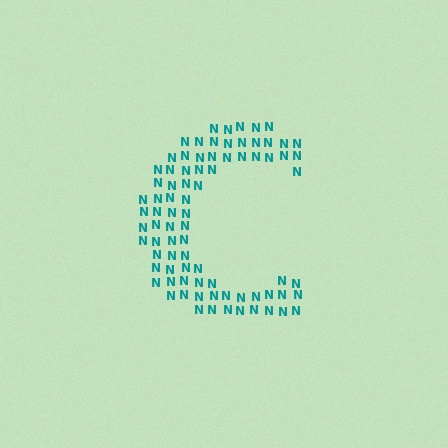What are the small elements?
The small elements are letter N's.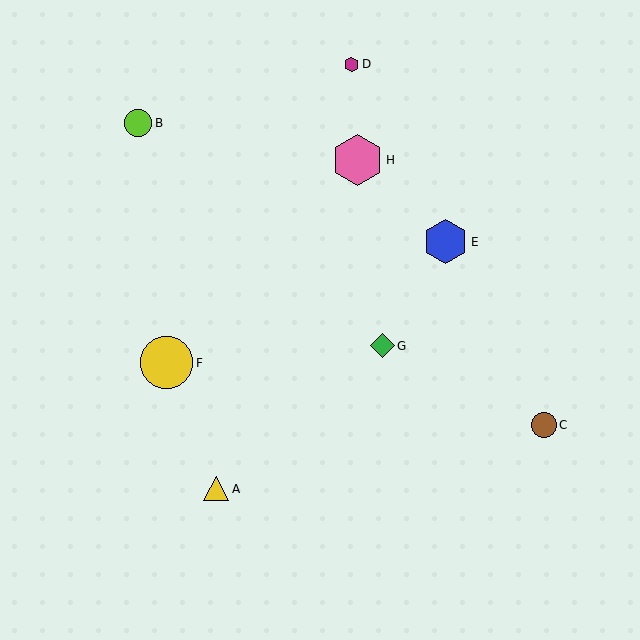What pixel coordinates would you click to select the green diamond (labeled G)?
Click at (382, 346) to select the green diamond G.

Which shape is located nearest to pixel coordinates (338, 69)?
The magenta hexagon (labeled D) at (352, 64) is nearest to that location.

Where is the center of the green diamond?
The center of the green diamond is at (382, 346).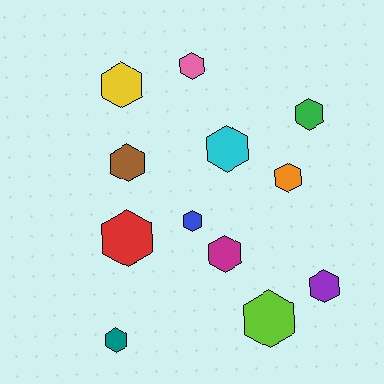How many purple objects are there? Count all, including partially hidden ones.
There is 1 purple object.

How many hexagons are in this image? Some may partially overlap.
There are 12 hexagons.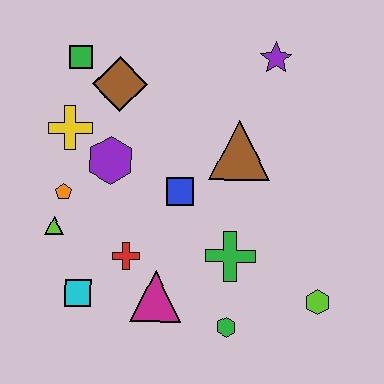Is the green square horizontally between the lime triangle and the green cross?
Yes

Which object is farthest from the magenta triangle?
The purple star is farthest from the magenta triangle.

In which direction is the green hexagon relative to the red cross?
The green hexagon is to the right of the red cross.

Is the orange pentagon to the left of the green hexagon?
Yes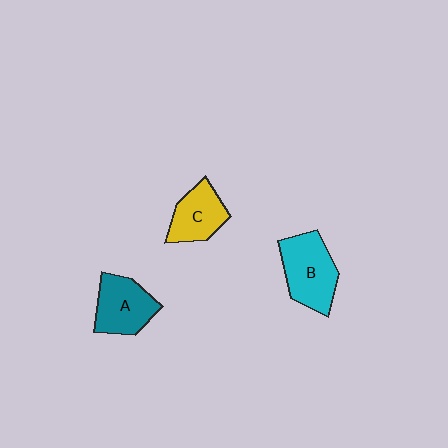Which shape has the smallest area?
Shape C (yellow).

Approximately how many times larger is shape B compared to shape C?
Approximately 1.3 times.